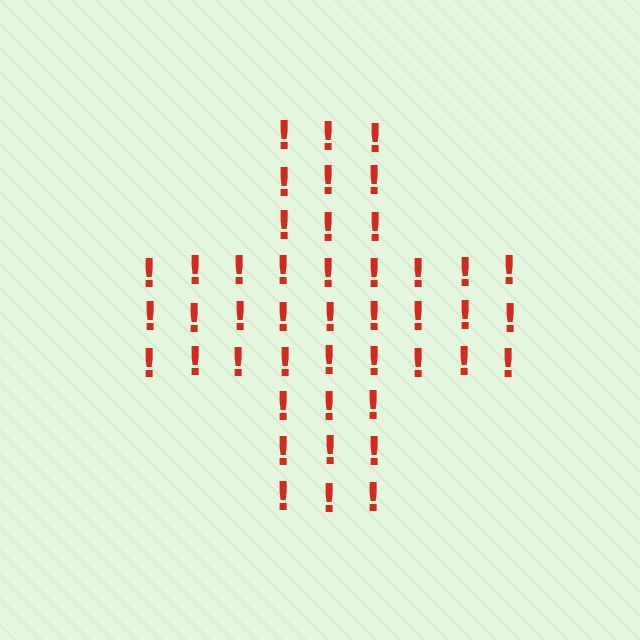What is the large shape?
The large shape is a cross.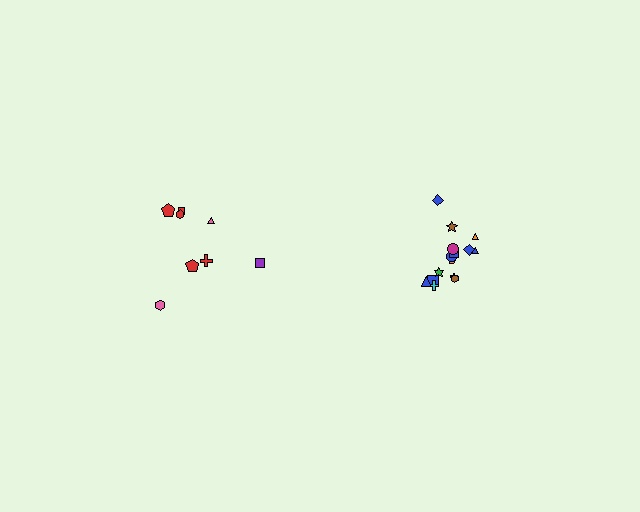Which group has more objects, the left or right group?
The right group.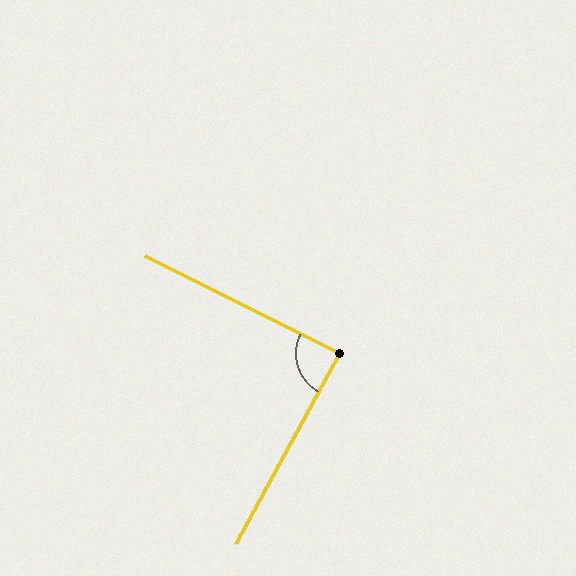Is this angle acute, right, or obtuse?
It is approximately a right angle.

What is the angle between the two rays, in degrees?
Approximately 88 degrees.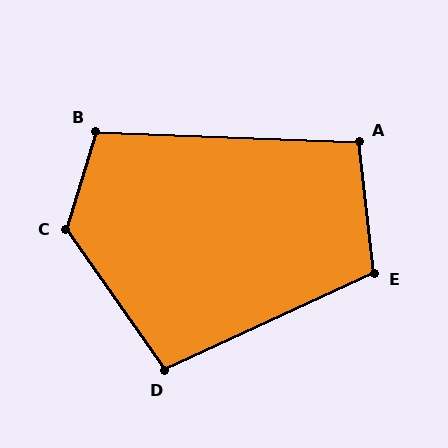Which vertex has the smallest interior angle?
A, at approximately 99 degrees.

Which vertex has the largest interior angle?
C, at approximately 128 degrees.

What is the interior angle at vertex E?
Approximately 108 degrees (obtuse).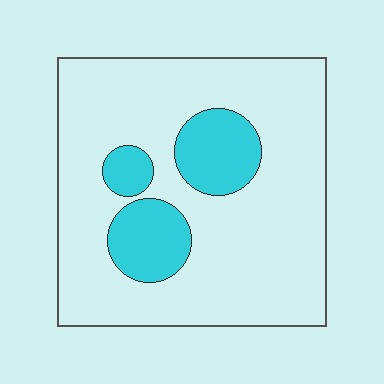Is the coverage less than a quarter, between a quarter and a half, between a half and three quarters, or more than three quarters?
Less than a quarter.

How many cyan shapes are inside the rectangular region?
3.